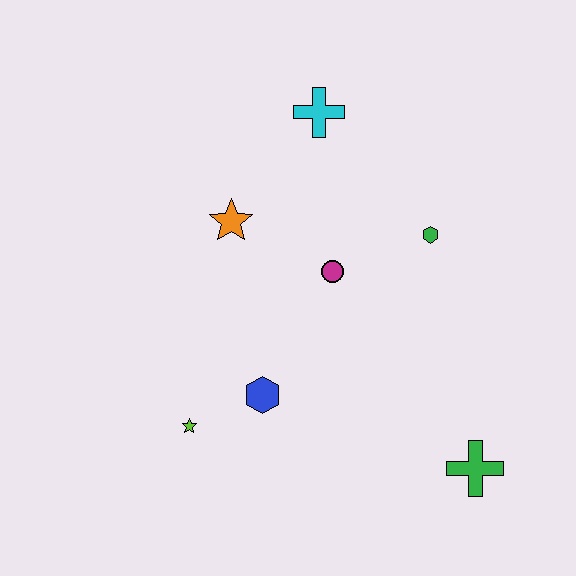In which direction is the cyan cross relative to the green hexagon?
The cyan cross is above the green hexagon.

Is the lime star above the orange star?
No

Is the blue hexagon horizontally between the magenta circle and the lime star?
Yes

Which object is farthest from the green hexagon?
The lime star is farthest from the green hexagon.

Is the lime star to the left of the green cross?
Yes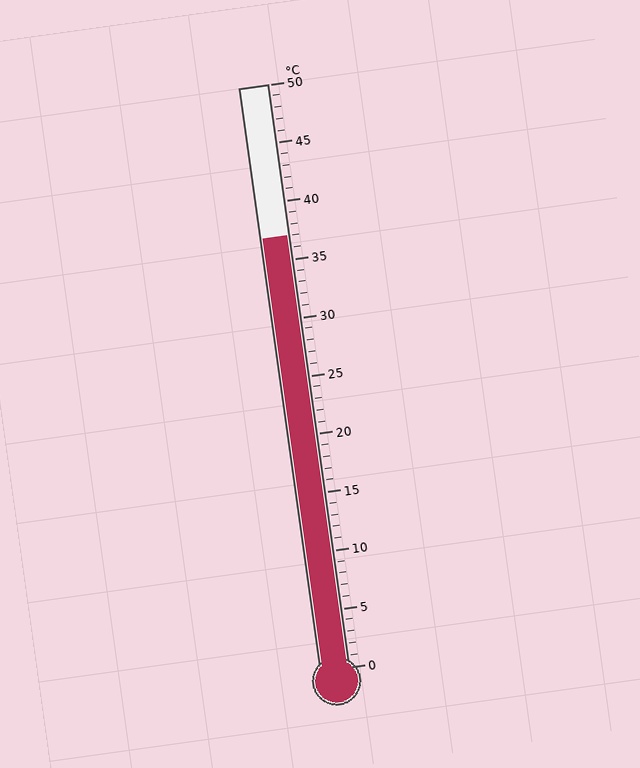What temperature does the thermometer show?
The thermometer shows approximately 37°C.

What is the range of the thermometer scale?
The thermometer scale ranges from 0°C to 50°C.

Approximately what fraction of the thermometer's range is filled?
The thermometer is filled to approximately 75% of its range.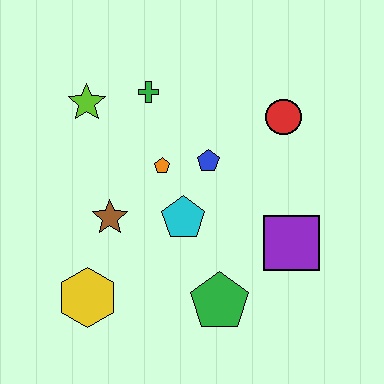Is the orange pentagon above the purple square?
Yes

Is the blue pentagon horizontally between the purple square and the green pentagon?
No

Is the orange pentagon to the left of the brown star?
No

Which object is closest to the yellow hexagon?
The brown star is closest to the yellow hexagon.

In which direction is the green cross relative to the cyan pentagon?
The green cross is above the cyan pentagon.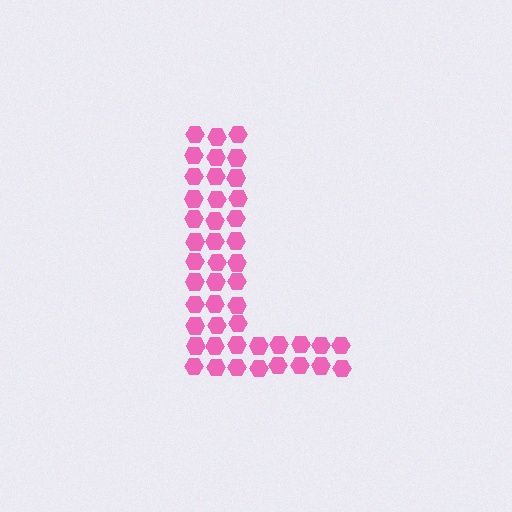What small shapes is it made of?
It is made of small hexagons.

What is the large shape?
The large shape is the letter L.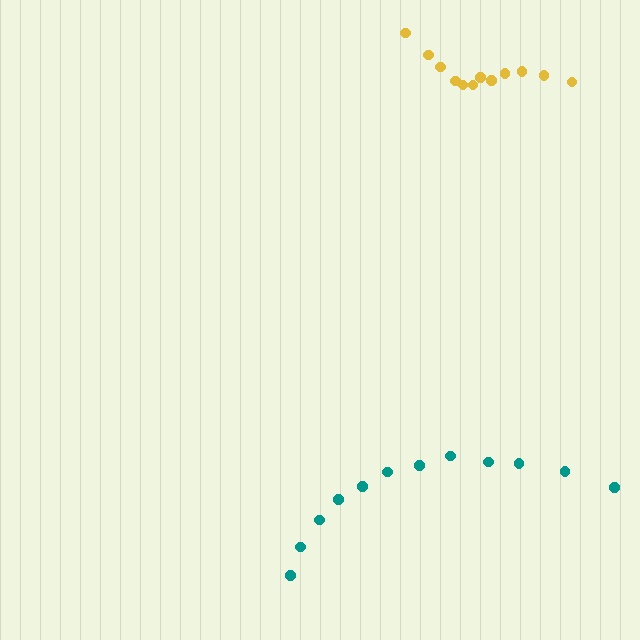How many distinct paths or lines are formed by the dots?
There are 2 distinct paths.